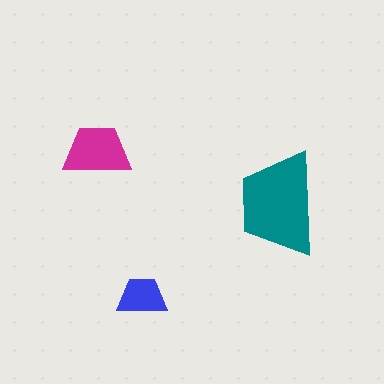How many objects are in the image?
There are 3 objects in the image.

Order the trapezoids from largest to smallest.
the teal one, the magenta one, the blue one.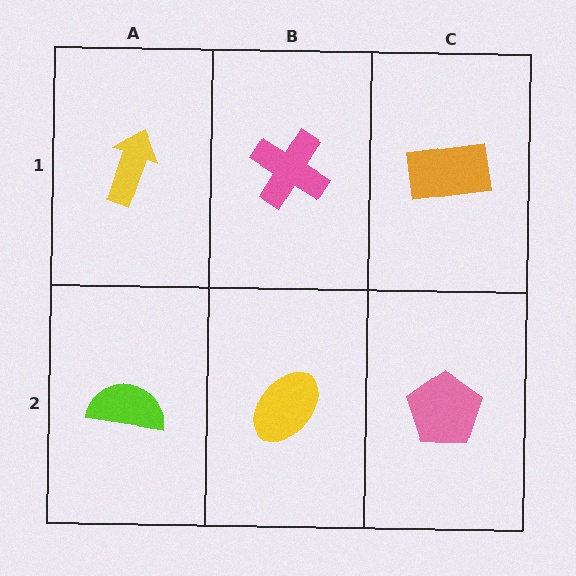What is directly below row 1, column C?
A pink pentagon.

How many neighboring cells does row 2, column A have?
2.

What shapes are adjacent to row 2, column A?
A yellow arrow (row 1, column A), a yellow ellipse (row 2, column B).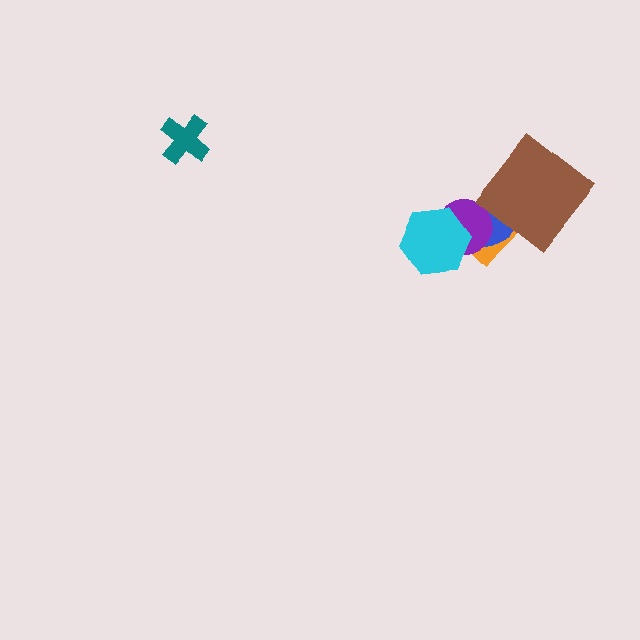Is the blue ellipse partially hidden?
Yes, it is partially covered by another shape.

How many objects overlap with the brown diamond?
2 objects overlap with the brown diamond.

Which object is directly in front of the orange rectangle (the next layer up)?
The blue ellipse is directly in front of the orange rectangle.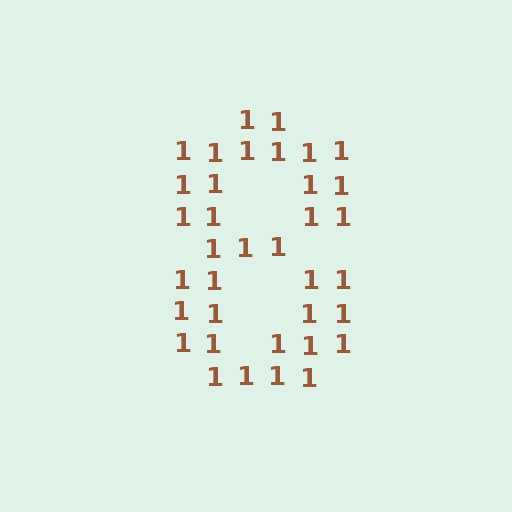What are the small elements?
The small elements are digit 1's.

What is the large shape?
The large shape is the digit 8.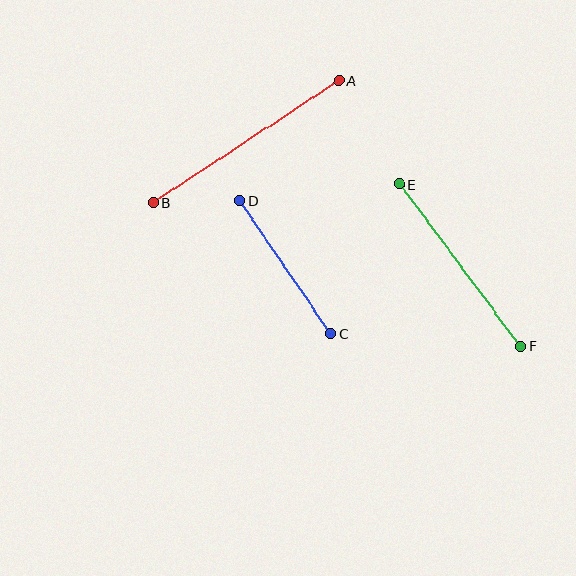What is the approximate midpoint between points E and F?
The midpoint is at approximately (460, 265) pixels.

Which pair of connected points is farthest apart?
Points A and B are farthest apart.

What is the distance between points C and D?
The distance is approximately 161 pixels.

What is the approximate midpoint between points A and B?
The midpoint is at approximately (246, 142) pixels.